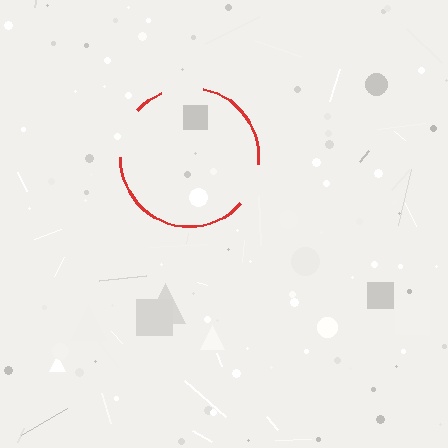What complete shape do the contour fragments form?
The contour fragments form a circle.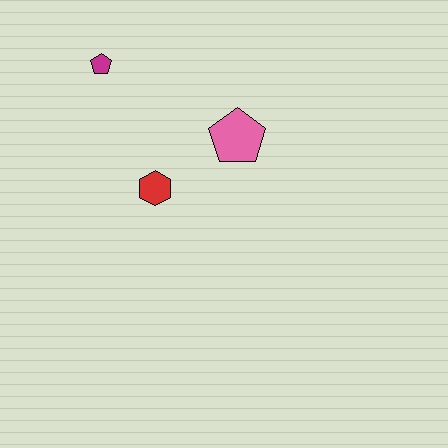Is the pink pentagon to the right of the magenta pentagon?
Yes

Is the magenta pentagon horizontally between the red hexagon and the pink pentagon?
No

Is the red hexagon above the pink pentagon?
No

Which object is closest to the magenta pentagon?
The red hexagon is closest to the magenta pentagon.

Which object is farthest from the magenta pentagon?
The pink pentagon is farthest from the magenta pentagon.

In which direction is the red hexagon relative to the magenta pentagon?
The red hexagon is below the magenta pentagon.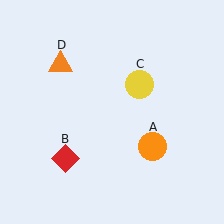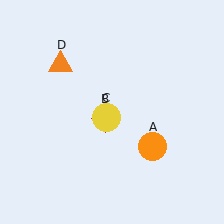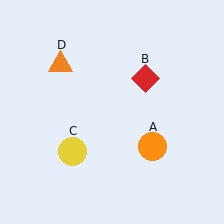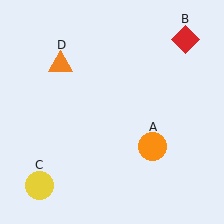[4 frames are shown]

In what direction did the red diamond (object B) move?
The red diamond (object B) moved up and to the right.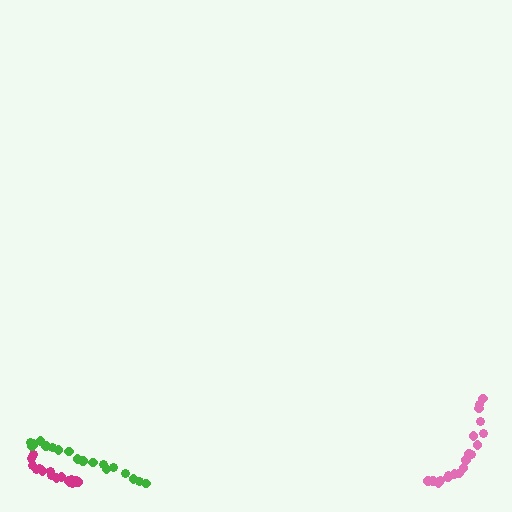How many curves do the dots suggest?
There are 3 distinct paths.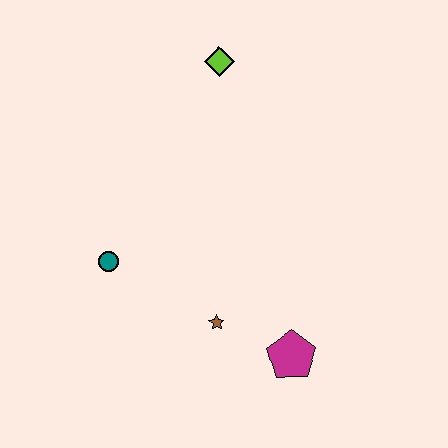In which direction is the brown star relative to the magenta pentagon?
The brown star is to the left of the magenta pentagon.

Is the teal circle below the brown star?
No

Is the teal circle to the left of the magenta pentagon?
Yes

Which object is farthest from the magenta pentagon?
The lime diamond is farthest from the magenta pentagon.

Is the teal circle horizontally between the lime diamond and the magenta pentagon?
No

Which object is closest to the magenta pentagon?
The brown star is closest to the magenta pentagon.